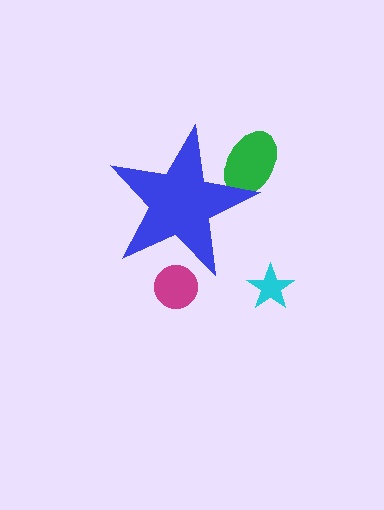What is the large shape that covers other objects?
A blue star.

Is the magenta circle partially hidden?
Yes, the magenta circle is partially hidden behind the blue star.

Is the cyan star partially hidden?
No, the cyan star is fully visible.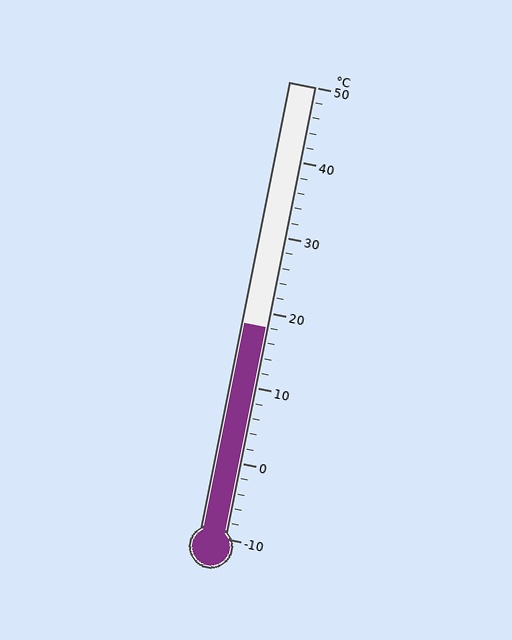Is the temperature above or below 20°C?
The temperature is below 20°C.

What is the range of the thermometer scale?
The thermometer scale ranges from -10°C to 50°C.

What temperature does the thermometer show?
The thermometer shows approximately 18°C.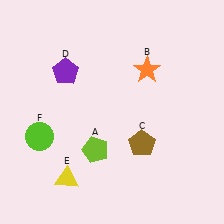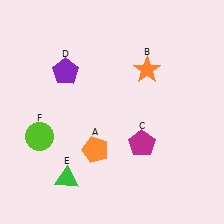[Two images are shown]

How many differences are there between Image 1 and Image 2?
There are 3 differences between the two images.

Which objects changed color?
A changed from lime to orange. C changed from brown to magenta. E changed from yellow to green.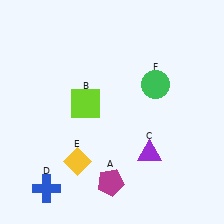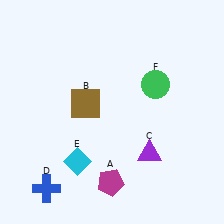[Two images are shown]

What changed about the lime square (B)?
In Image 1, B is lime. In Image 2, it changed to brown.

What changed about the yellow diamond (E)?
In Image 1, E is yellow. In Image 2, it changed to cyan.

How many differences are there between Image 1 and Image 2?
There are 2 differences between the two images.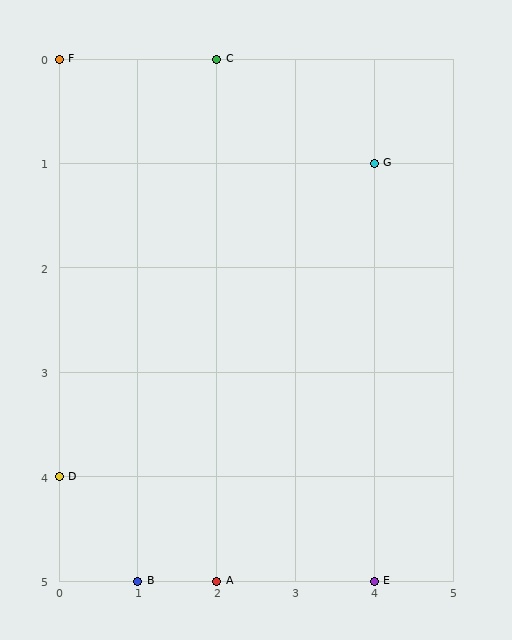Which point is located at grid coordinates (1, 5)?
Point B is at (1, 5).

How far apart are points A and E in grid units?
Points A and E are 2 columns apart.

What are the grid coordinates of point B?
Point B is at grid coordinates (1, 5).